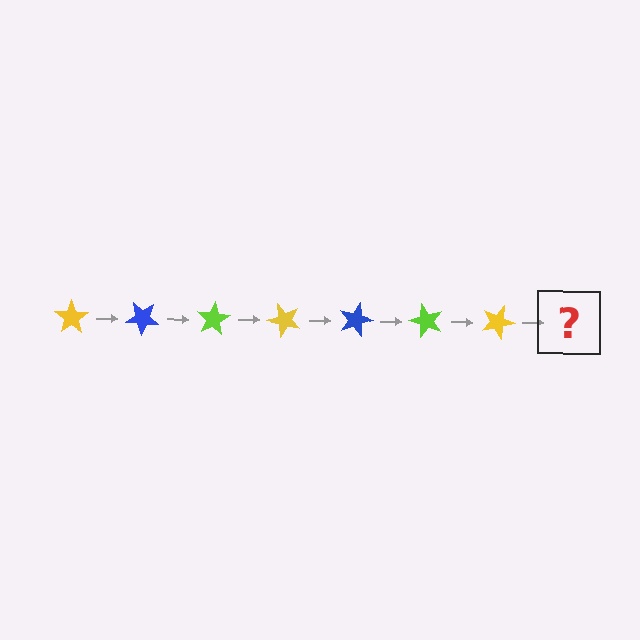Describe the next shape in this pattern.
It should be a blue star, rotated 280 degrees from the start.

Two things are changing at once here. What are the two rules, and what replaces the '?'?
The two rules are that it rotates 40 degrees each step and the color cycles through yellow, blue, and lime. The '?' should be a blue star, rotated 280 degrees from the start.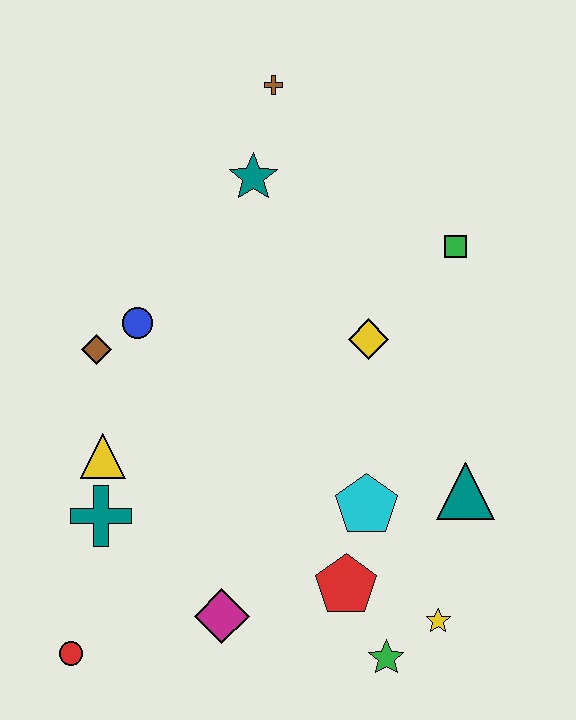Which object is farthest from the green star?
The brown cross is farthest from the green star.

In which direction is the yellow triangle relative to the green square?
The yellow triangle is to the left of the green square.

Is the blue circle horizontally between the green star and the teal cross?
Yes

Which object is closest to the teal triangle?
The cyan pentagon is closest to the teal triangle.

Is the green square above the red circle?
Yes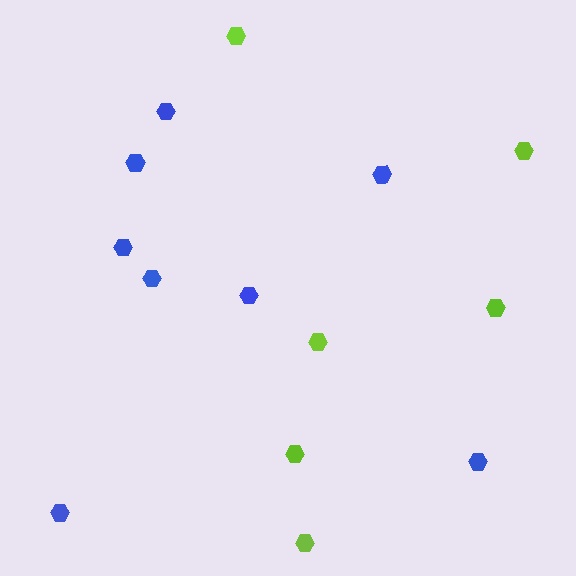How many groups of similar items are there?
There are 2 groups: one group of lime hexagons (6) and one group of blue hexagons (8).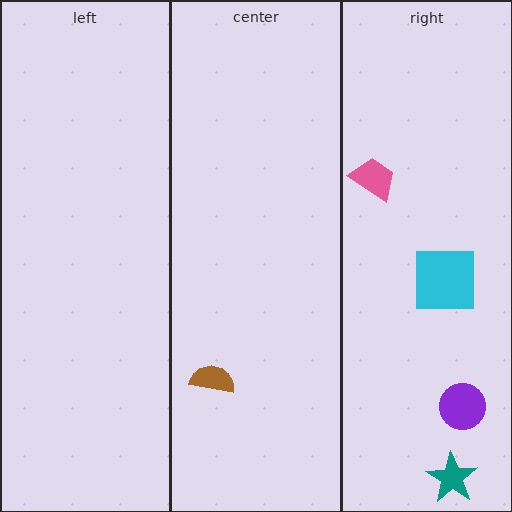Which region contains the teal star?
The right region.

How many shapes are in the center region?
1.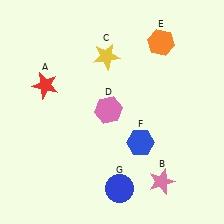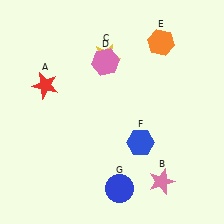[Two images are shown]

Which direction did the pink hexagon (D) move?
The pink hexagon (D) moved up.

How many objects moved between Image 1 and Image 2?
1 object moved between the two images.